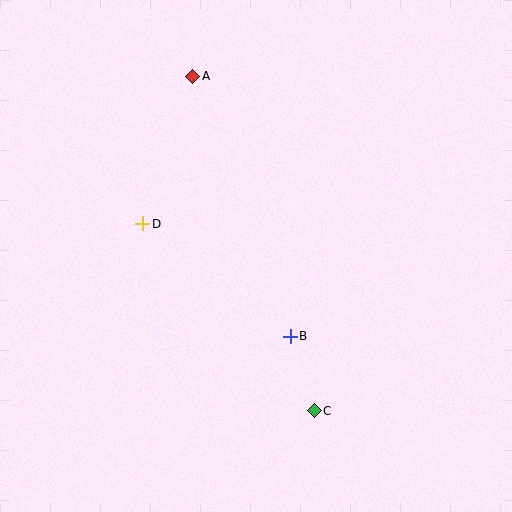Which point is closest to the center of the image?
Point B at (290, 336) is closest to the center.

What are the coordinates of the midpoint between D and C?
The midpoint between D and C is at (229, 317).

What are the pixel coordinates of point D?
Point D is at (143, 224).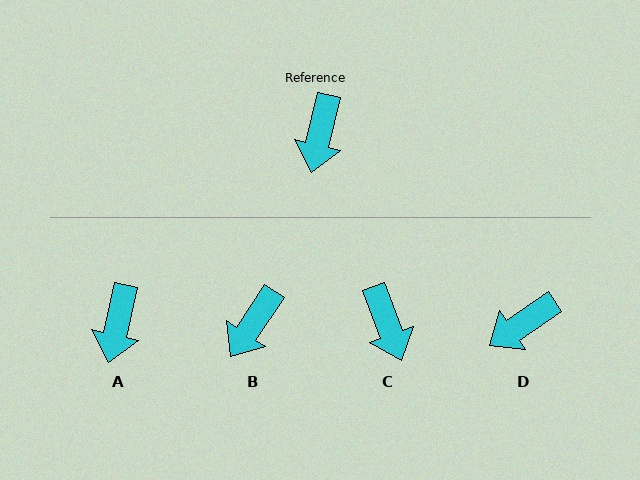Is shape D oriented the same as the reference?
No, it is off by about 44 degrees.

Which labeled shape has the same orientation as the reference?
A.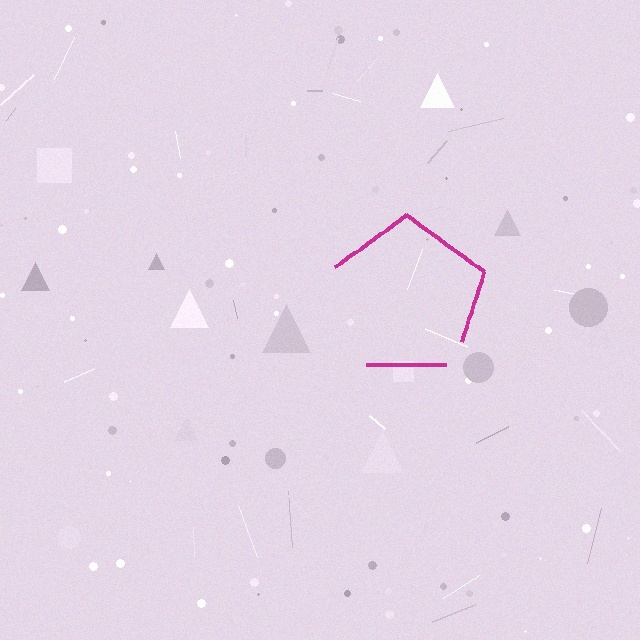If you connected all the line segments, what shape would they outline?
They would outline a pentagon.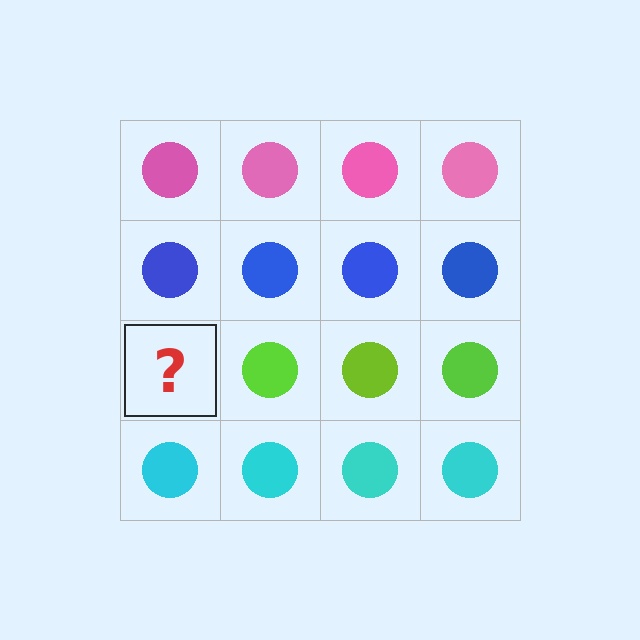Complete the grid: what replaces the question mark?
The question mark should be replaced with a lime circle.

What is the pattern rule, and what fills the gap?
The rule is that each row has a consistent color. The gap should be filled with a lime circle.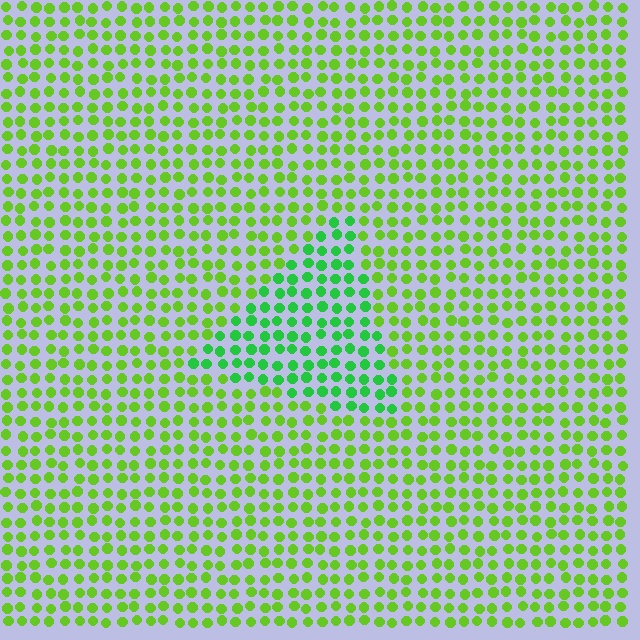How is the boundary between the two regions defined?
The boundary is defined purely by a slight shift in hue (about 34 degrees). Spacing, size, and orientation are identical on both sides.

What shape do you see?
I see a triangle.